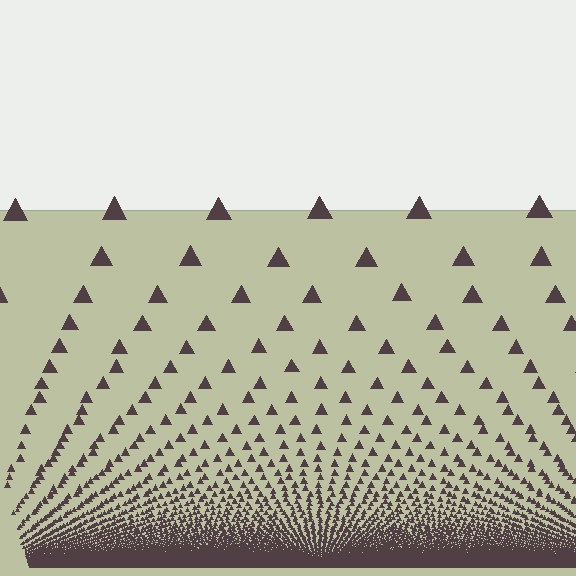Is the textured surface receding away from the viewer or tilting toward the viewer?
The surface appears to tilt toward the viewer. Texture elements get larger and sparser toward the top.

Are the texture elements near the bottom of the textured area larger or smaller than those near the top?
Smaller. The gradient is inverted — elements near the bottom are smaller and denser.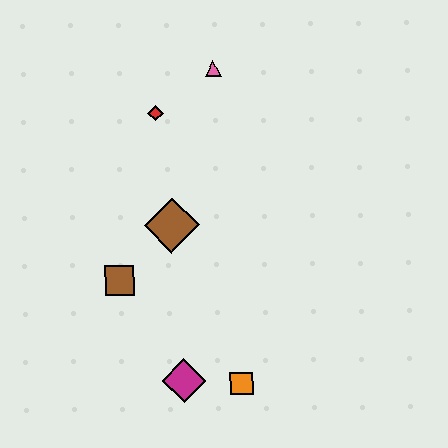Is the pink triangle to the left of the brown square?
No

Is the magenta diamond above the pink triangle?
No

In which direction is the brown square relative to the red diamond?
The brown square is below the red diamond.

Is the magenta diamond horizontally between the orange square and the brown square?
Yes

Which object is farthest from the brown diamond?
The orange square is farthest from the brown diamond.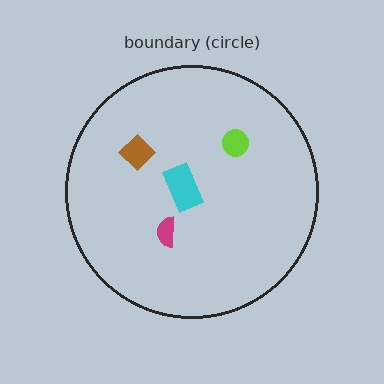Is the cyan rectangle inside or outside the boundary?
Inside.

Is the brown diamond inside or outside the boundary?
Inside.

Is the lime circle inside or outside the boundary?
Inside.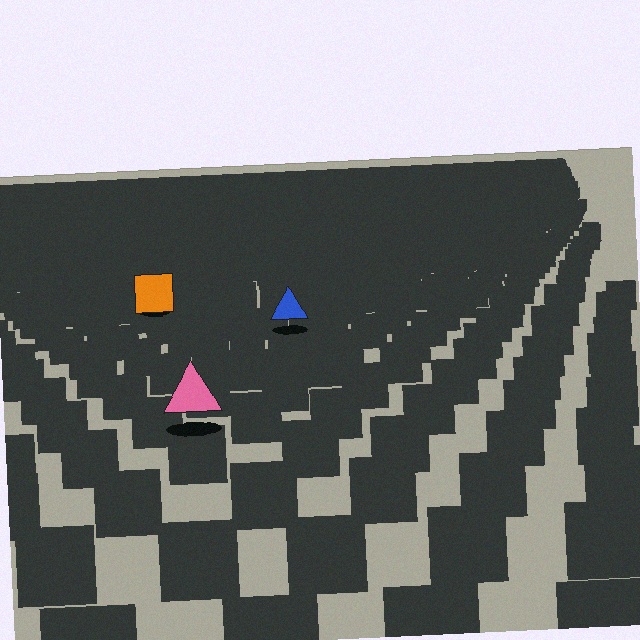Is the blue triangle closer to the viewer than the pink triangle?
No. The pink triangle is closer — you can tell from the texture gradient: the ground texture is coarser near it.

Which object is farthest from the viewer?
The orange square is farthest from the viewer. It appears smaller and the ground texture around it is denser.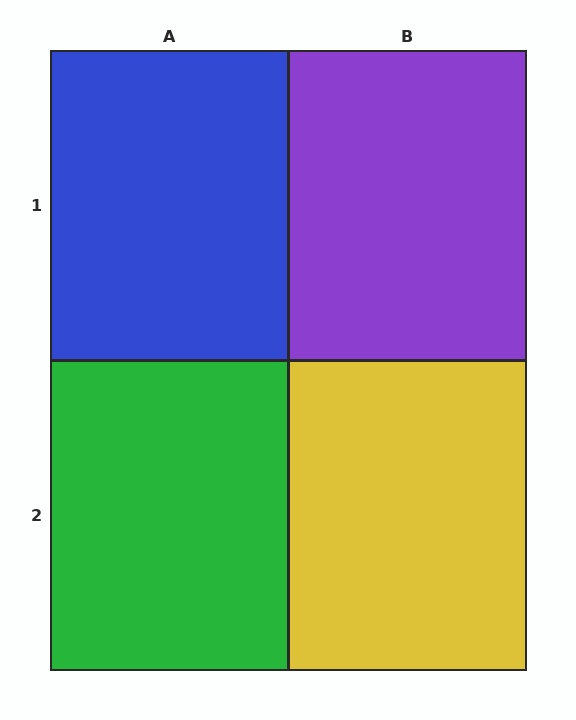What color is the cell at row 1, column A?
Blue.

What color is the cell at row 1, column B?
Purple.